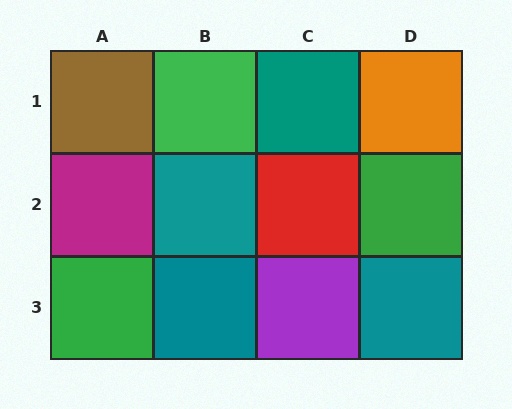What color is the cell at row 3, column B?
Teal.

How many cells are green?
3 cells are green.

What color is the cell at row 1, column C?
Teal.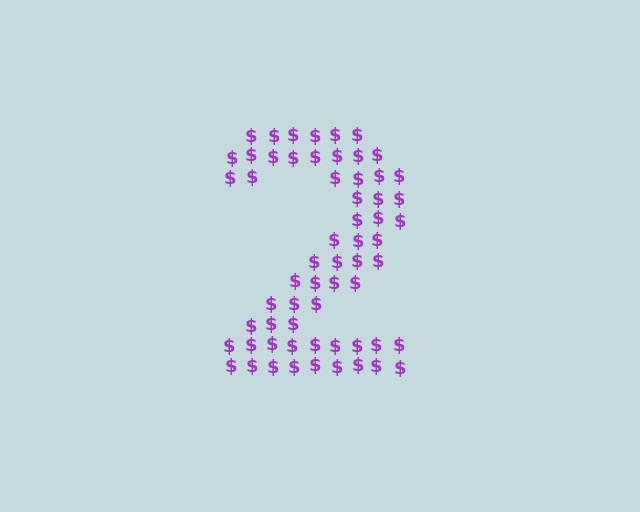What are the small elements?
The small elements are dollar signs.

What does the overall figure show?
The overall figure shows the digit 2.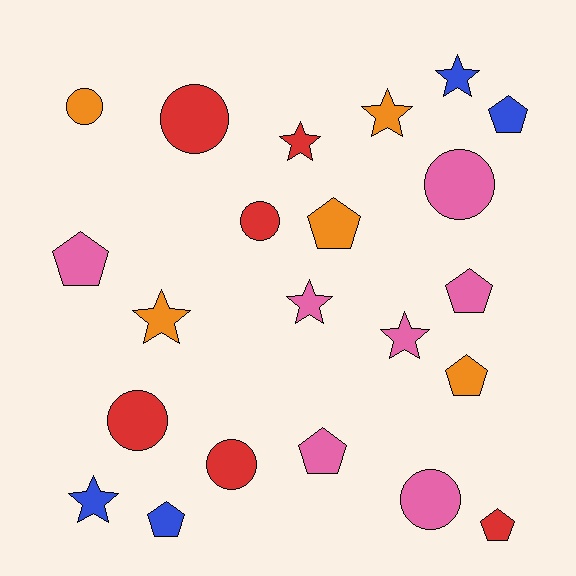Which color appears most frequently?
Pink, with 7 objects.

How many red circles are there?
There are 4 red circles.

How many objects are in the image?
There are 22 objects.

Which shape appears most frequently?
Pentagon, with 8 objects.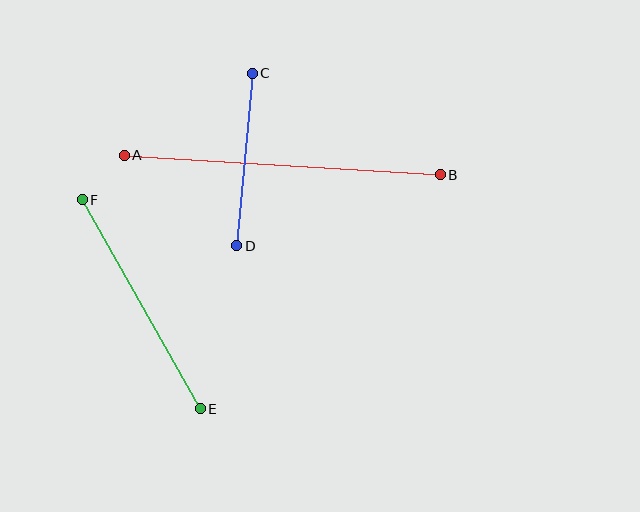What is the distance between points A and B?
The distance is approximately 317 pixels.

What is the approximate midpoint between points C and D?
The midpoint is at approximately (245, 160) pixels.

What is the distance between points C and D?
The distance is approximately 173 pixels.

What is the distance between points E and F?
The distance is approximately 240 pixels.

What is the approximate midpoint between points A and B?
The midpoint is at approximately (282, 165) pixels.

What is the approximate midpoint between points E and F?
The midpoint is at approximately (141, 304) pixels.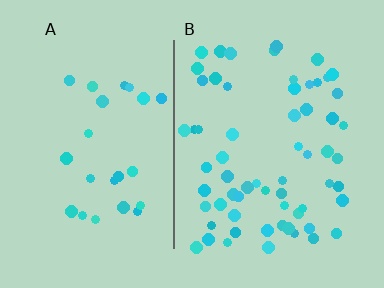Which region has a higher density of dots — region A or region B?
B (the right).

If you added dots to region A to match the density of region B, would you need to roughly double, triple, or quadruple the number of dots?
Approximately triple.